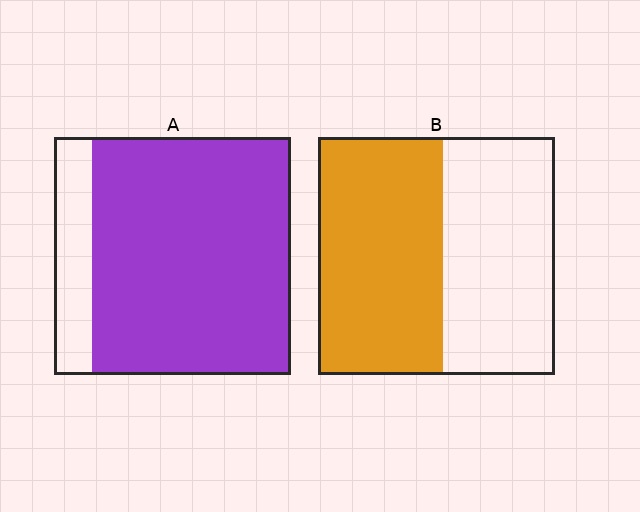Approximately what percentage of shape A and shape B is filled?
A is approximately 85% and B is approximately 55%.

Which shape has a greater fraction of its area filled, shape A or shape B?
Shape A.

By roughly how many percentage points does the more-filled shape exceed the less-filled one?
By roughly 30 percentage points (A over B).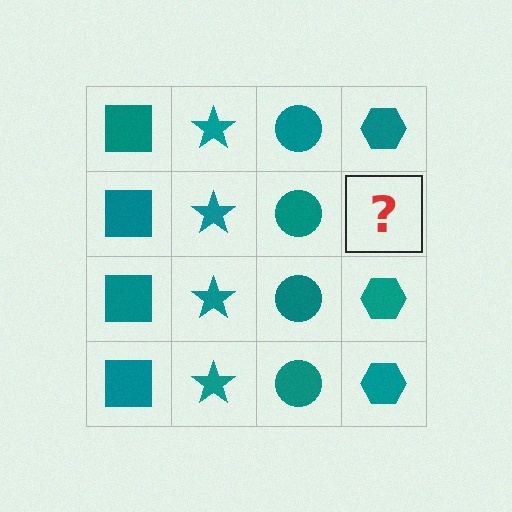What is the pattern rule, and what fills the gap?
The rule is that each column has a consistent shape. The gap should be filled with a teal hexagon.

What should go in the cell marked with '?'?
The missing cell should contain a teal hexagon.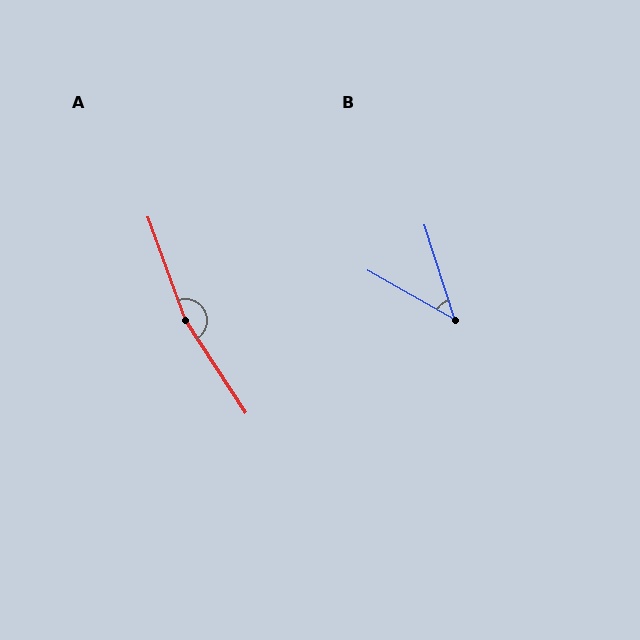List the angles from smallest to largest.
B (43°), A (167°).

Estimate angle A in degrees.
Approximately 167 degrees.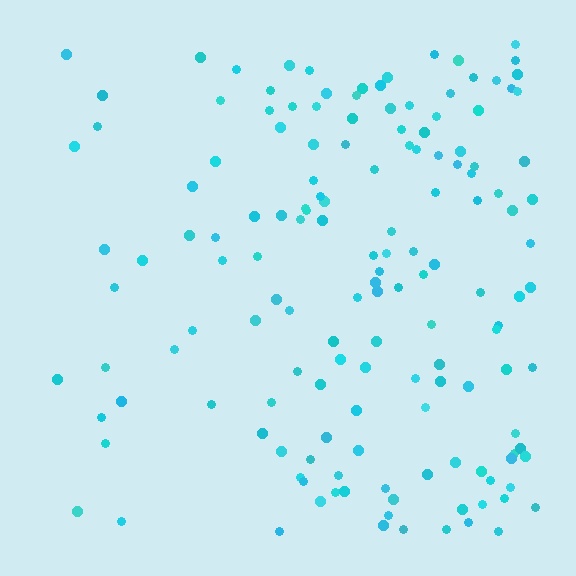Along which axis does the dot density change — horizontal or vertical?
Horizontal.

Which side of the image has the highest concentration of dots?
The right.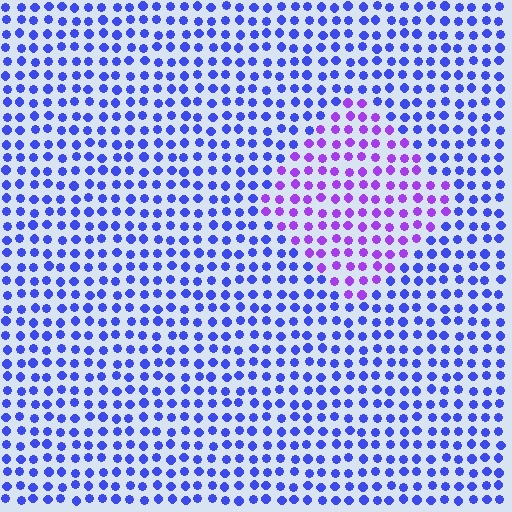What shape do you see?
I see a diamond.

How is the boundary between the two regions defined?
The boundary is defined purely by a slight shift in hue (about 41 degrees). Spacing, size, and orientation are identical on both sides.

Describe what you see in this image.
The image is filled with small blue elements in a uniform arrangement. A diamond-shaped region is visible where the elements are tinted to a slightly different hue, forming a subtle color boundary.